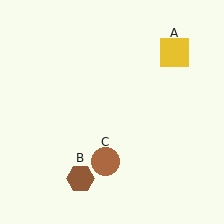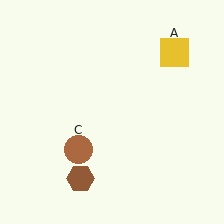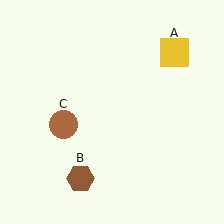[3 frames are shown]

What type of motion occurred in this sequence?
The brown circle (object C) rotated clockwise around the center of the scene.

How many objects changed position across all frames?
1 object changed position: brown circle (object C).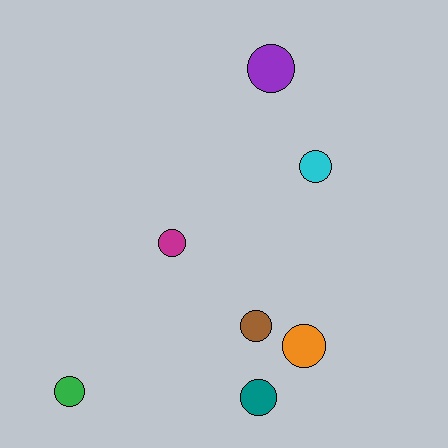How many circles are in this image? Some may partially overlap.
There are 7 circles.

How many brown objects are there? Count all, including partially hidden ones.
There is 1 brown object.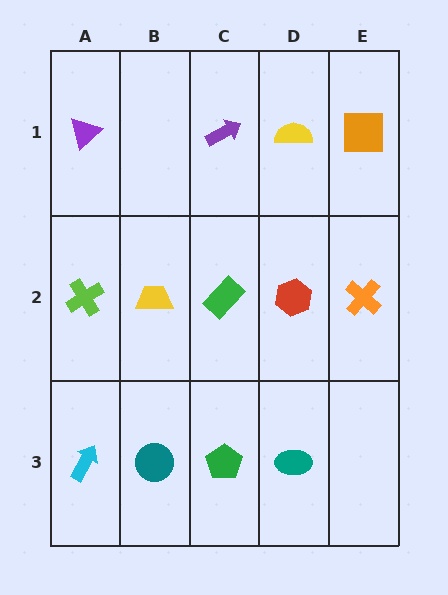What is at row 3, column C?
A green pentagon.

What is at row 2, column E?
An orange cross.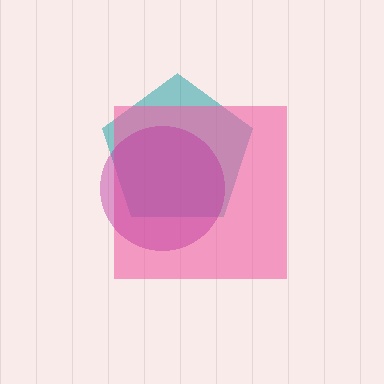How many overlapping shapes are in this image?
There are 3 overlapping shapes in the image.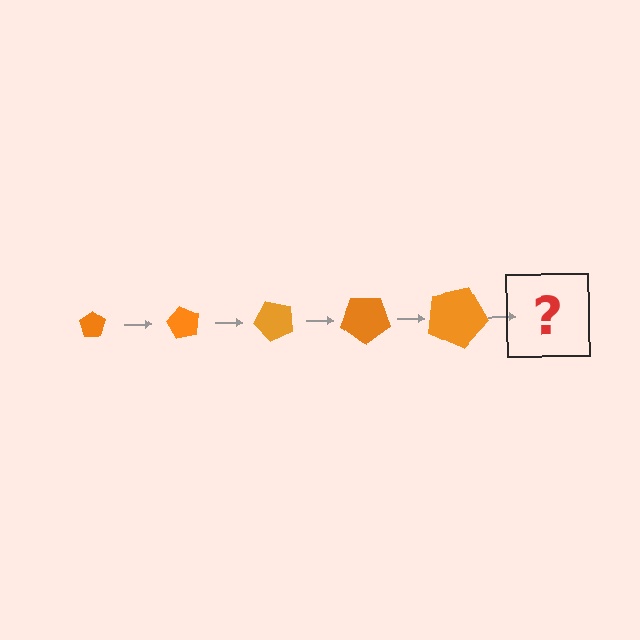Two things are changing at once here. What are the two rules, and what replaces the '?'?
The two rules are that the pentagon grows larger each step and it rotates 60 degrees each step. The '?' should be a pentagon, larger than the previous one and rotated 300 degrees from the start.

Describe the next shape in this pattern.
It should be a pentagon, larger than the previous one and rotated 300 degrees from the start.